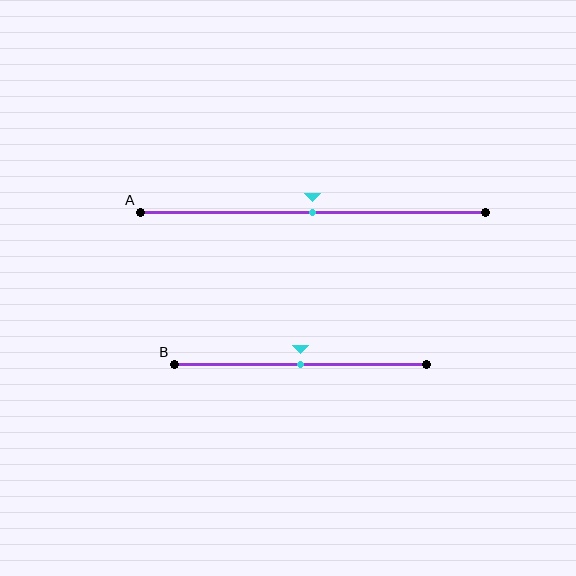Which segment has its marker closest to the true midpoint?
Segment A has its marker closest to the true midpoint.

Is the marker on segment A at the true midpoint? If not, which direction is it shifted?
Yes, the marker on segment A is at the true midpoint.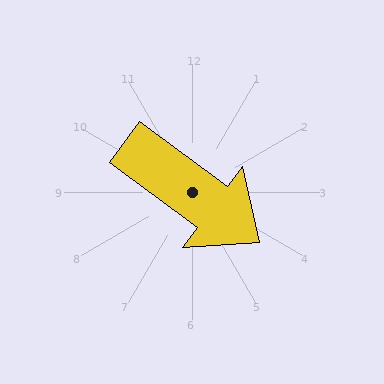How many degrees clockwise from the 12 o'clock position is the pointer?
Approximately 126 degrees.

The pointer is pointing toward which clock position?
Roughly 4 o'clock.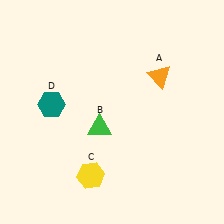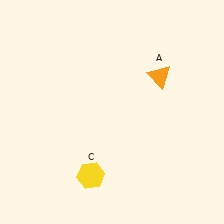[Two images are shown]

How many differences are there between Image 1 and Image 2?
There are 2 differences between the two images.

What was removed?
The green triangle (B), the teal hexagon (D) were removed in Image 2.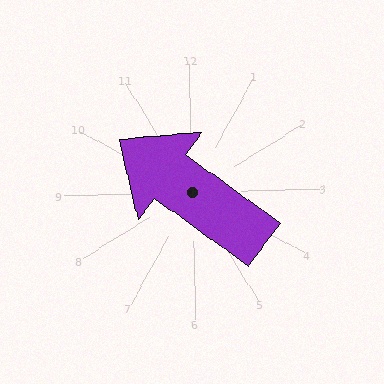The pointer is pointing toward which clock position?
Roughly 10 o'clock.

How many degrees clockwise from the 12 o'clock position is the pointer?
Approximately 307 degrees.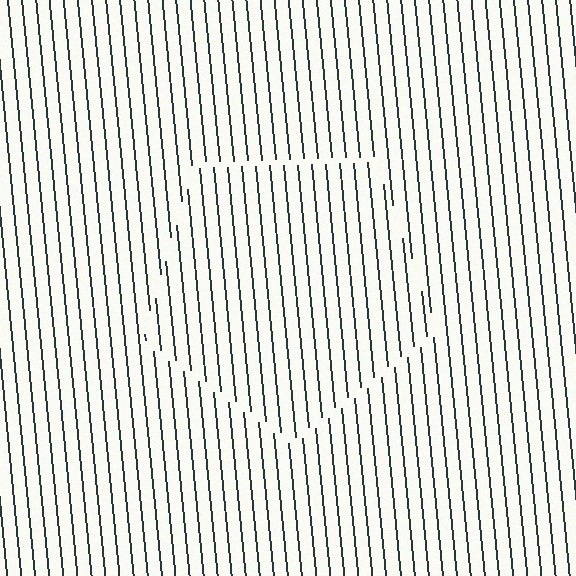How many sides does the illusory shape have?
5 sides — the line-ends trace a pentagon.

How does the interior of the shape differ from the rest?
The interior of the shape contains the same grating, shifted by half a period — the contour is defined by the phase discontinuity where line-ends from the inner and outer gratings abut.